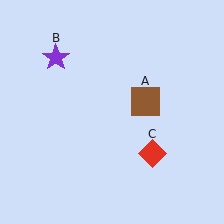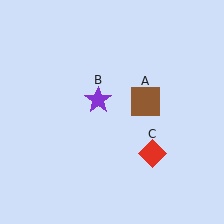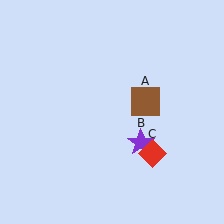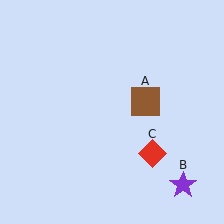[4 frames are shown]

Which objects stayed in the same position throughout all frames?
Brown square (object A) and red diamond (object C) remained stationary.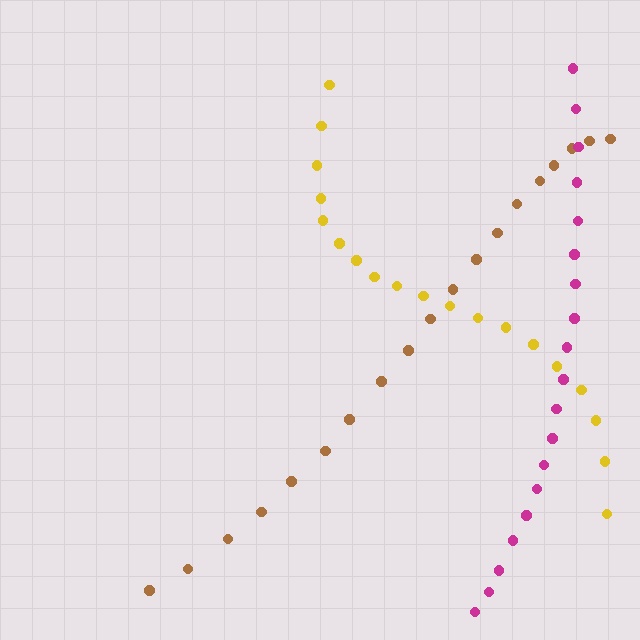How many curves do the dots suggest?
There are 3 distinct paths.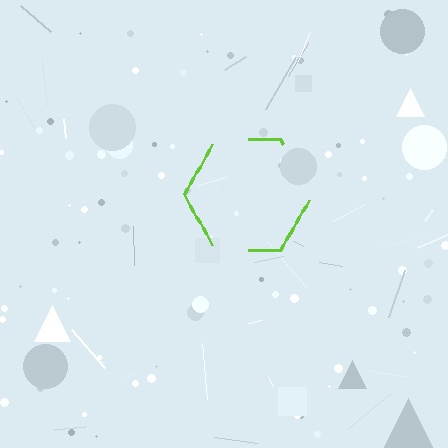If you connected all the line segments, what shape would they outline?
They would outline a hexagon.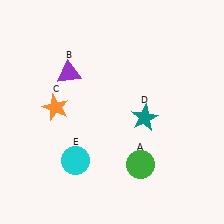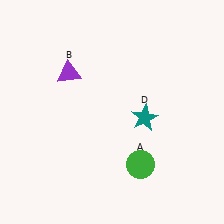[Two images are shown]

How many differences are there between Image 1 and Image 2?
There are 2 differences between the two images.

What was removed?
The cyan circle (E), the orange star (C) were removed in Image 2.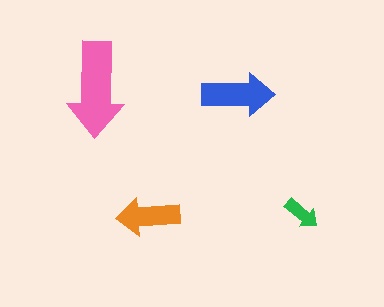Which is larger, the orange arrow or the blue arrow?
The blue one.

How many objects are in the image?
There are 4 objects in the image.